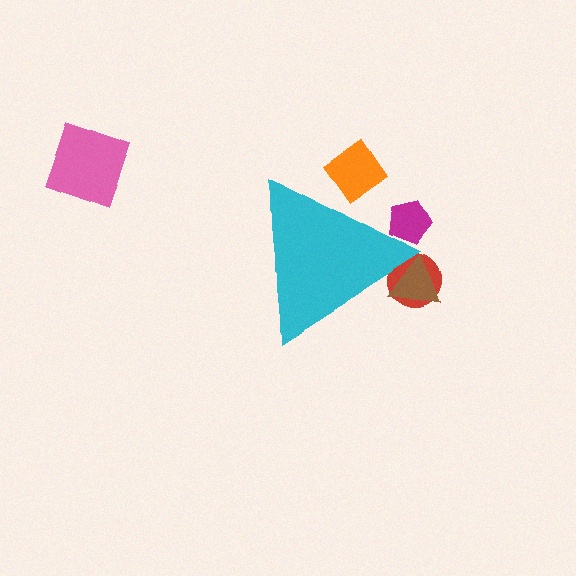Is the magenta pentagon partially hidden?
Yes, the magenta pentagon is partially hidden behind the cyan triangle.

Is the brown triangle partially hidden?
Yes, the brown triangle is partially hidden behind the cyan triangle.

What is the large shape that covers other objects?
A cyan triangle.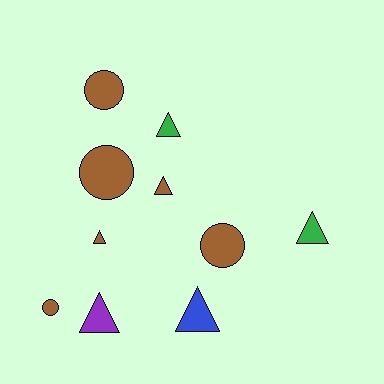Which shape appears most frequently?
Triangle, with 6 objects.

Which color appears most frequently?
Brown, with 6 objects.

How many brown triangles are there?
There are 2 brown triangles.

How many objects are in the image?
There are 10 objects.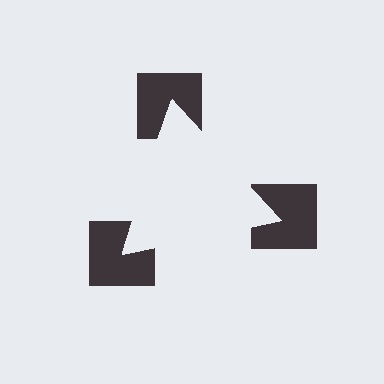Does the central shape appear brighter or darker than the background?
It typically appears slightly brighter than the background, even though no actual brightness change is drawn.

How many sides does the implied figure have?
3 sides.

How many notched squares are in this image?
There are 3 — one at each vertex of the illusory triangle.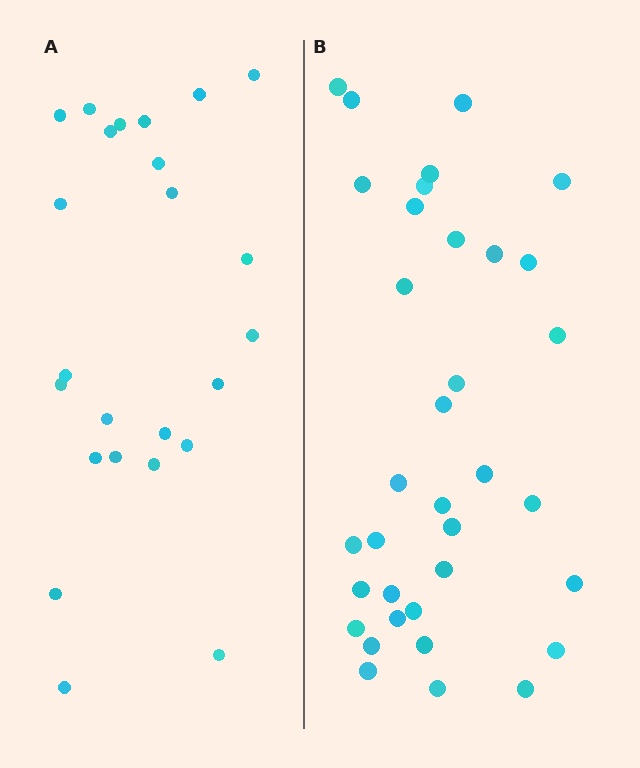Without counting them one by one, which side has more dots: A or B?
Region B (the right region) has more dots.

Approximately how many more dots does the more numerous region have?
Region B has roughly 12 or so more dots than region A.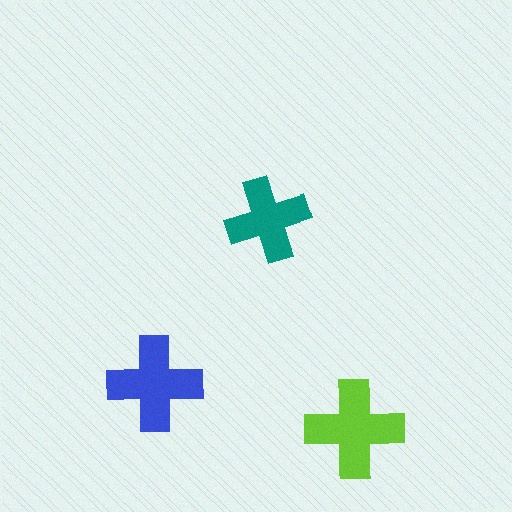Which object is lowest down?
The lime cross is bottommost.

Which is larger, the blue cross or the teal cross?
The blue one.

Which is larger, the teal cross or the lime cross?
The lime one.